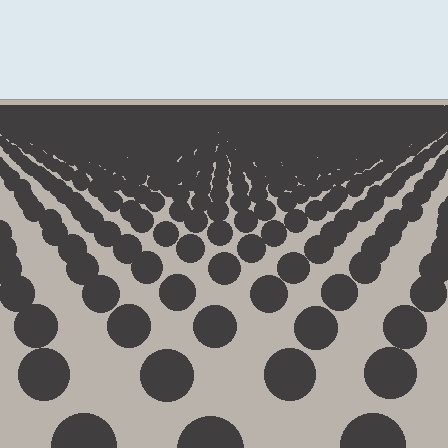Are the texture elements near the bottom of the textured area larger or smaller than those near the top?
Larger. Near the bottom, elements are closer to the viewer and appear at a bigger on-screen size.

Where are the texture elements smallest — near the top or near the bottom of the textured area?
Near the top.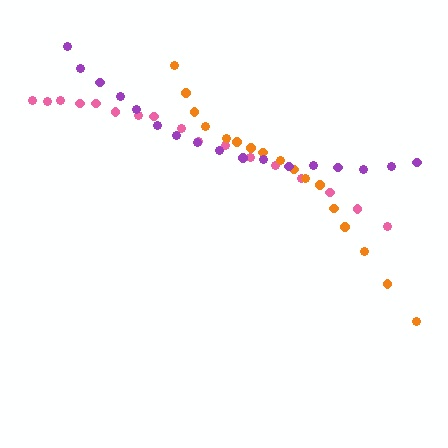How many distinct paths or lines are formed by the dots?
There are 3 distinct paths.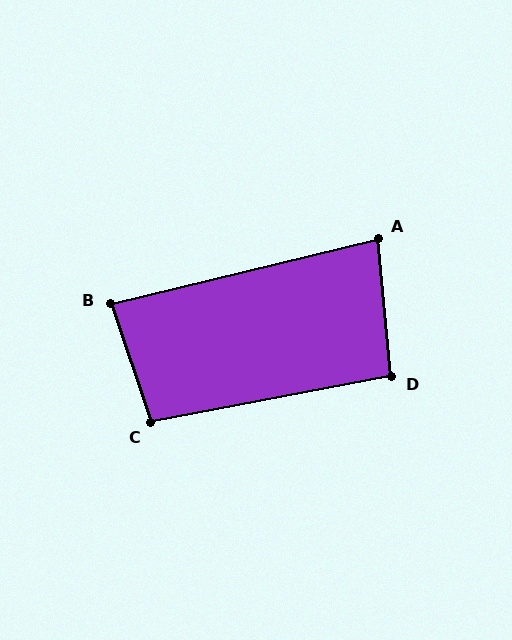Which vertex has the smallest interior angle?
A, at approximately 82 degrees.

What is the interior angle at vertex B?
Approximately 85 degrees (acute).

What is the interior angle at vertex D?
Approximately 95 degrees (obtuse).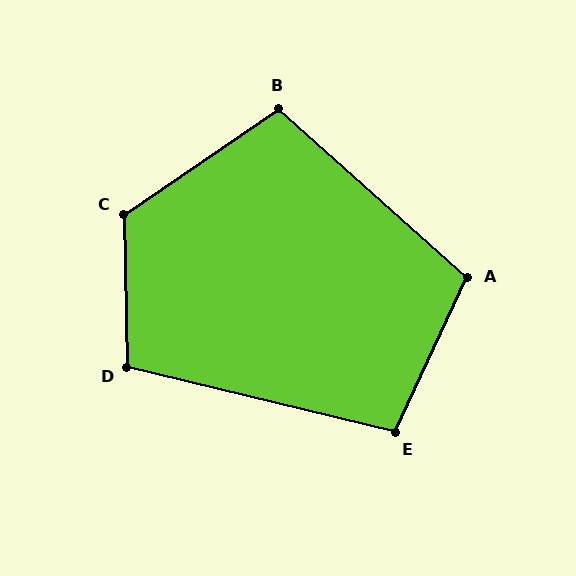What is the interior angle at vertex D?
Approximately 105 degrees (obtuse).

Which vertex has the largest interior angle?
C, at approximately 123 degrees.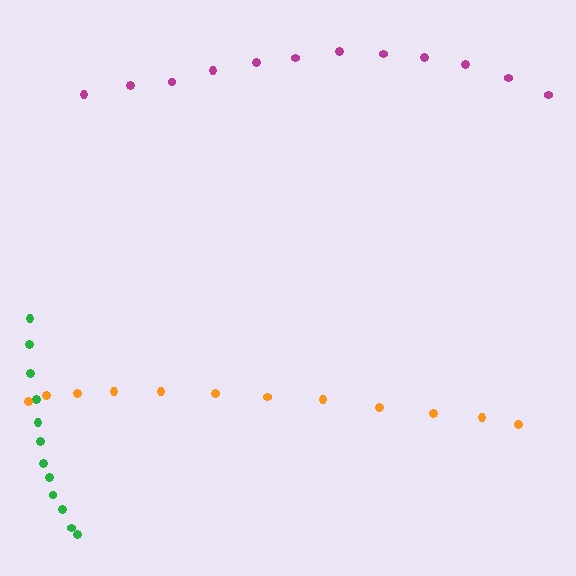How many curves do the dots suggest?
There are 3 distinct paths.